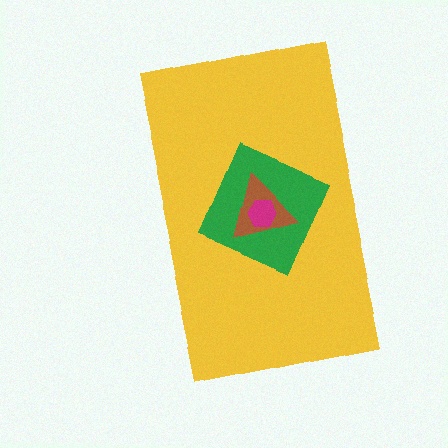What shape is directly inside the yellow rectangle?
The green square.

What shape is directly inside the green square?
The brown triangle.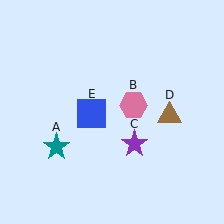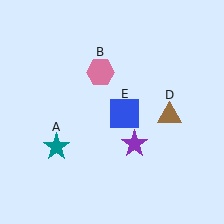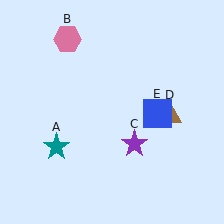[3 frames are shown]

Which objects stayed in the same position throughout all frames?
Teal star (object A) and purple star (object C) and brown triangle (object D) remained stationary.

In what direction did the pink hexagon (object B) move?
The pink hexagon (object B) moved up and to the left.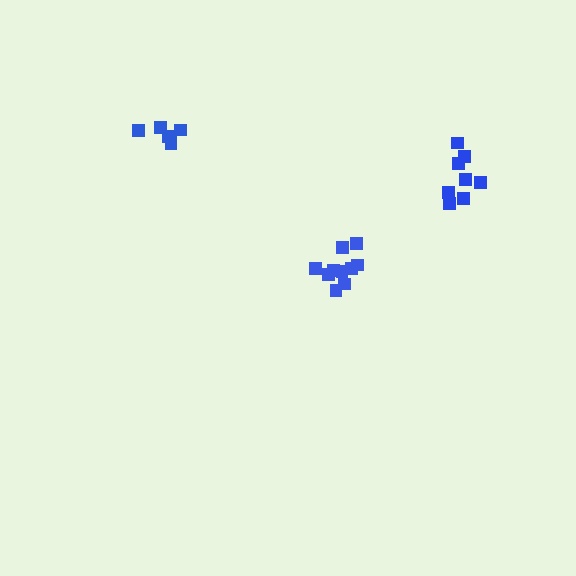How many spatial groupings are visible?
There are 3 spatial groupings.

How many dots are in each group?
Group 1: 10 dots, Group 2: 6 dots, Group 3: 8 dots (24 total).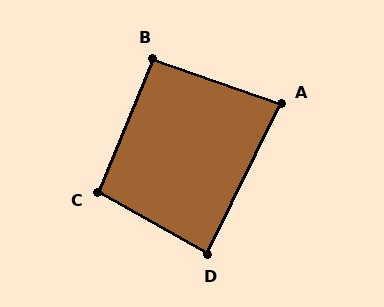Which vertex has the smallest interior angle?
A, at approximately 83 degrees.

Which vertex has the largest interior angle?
C, at approximately 97 degrees.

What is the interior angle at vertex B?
Approximately 93 degrees (approximately right).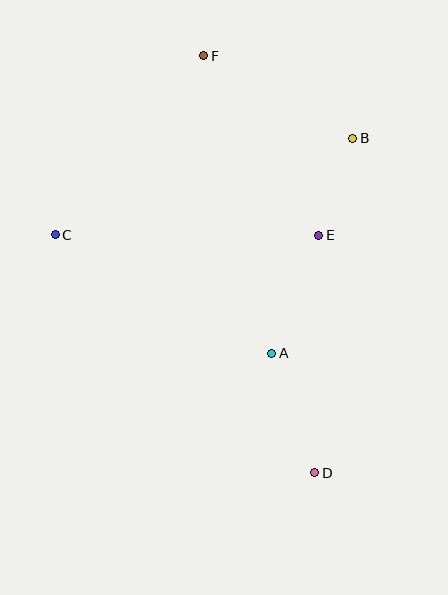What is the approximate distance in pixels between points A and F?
The distance between A and F is approximately 305 pixels.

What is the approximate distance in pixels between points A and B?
The distance between A and B is approximately 230 pixels.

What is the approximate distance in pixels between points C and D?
The distance between C and D is approximately 352 pixels.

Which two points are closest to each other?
Points B and E are closest to each other.